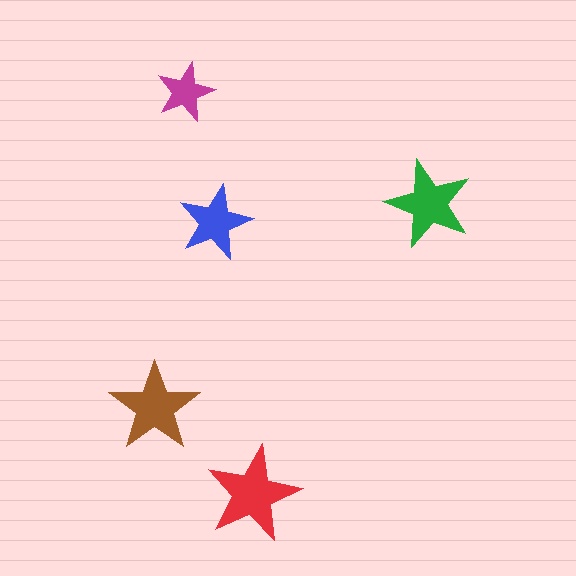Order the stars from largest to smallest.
the red one, the brown one, the green one, the blue one, the magenta one.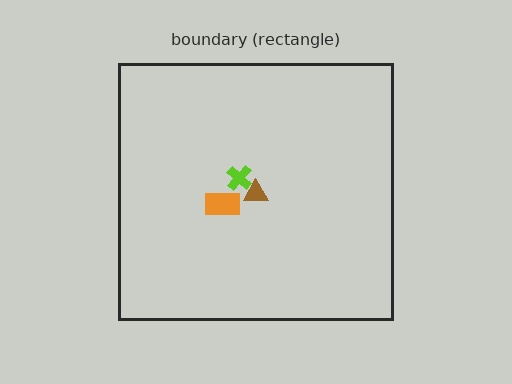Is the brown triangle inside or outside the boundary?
Inside.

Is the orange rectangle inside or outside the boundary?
Inside.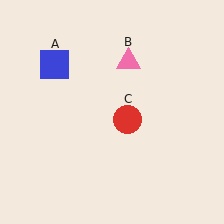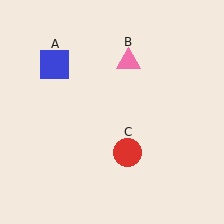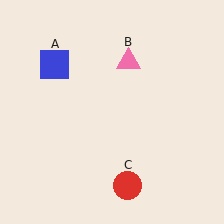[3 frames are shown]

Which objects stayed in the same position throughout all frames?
Blue square (object A) and pink triangle (object B) remained stationary.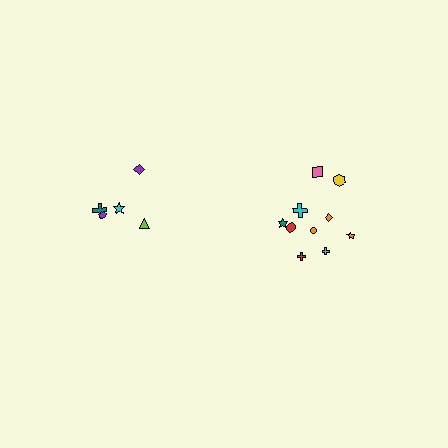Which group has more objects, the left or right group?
The right group.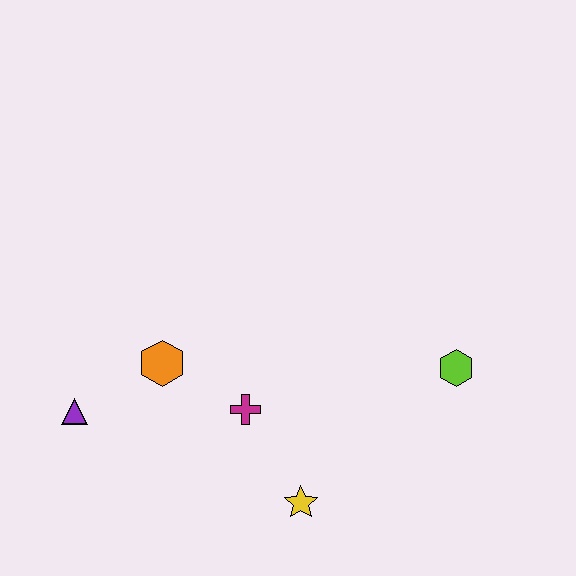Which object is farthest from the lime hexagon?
The purple triangle is farthest from the lime hexagon.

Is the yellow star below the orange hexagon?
Yes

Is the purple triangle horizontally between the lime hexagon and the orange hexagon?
No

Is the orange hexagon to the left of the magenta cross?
Yes